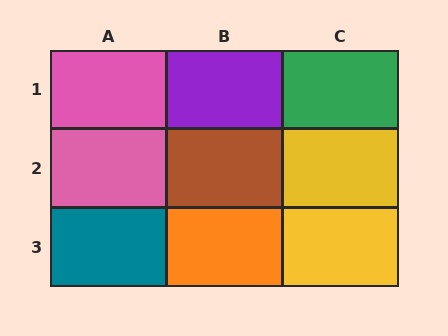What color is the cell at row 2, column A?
Pink.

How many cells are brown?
1 cell is brown.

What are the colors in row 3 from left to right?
Teal, orange, yellow.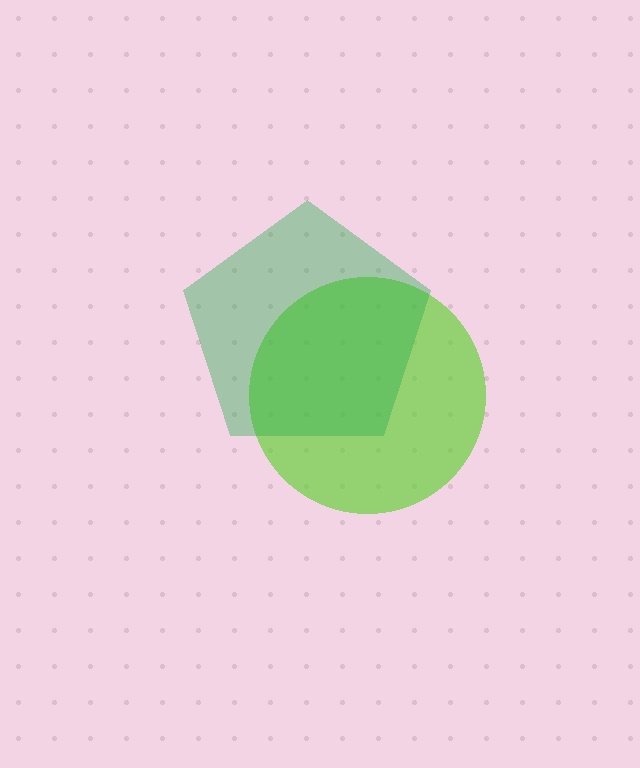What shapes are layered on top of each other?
The layered shapes are: a lime circle, a green pentagon.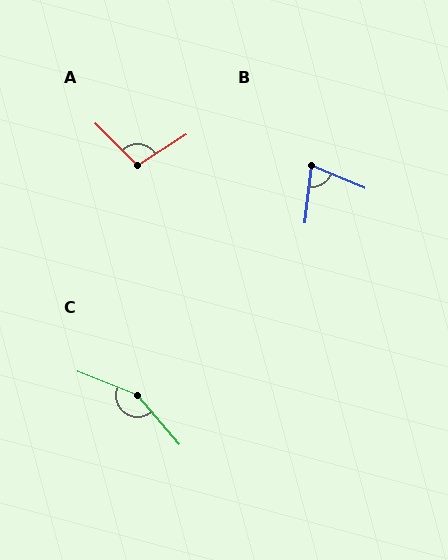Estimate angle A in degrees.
Approximately 102 degrees.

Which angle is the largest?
C, at approximately 152 degrees.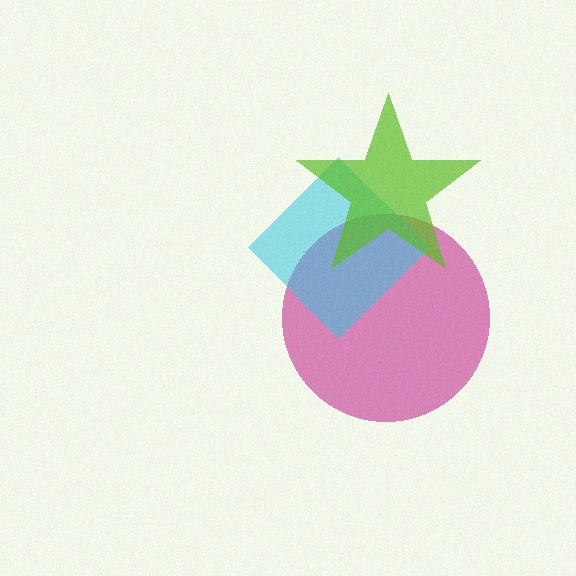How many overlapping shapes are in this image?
There are 3 overlapping shapes in the image.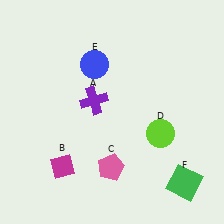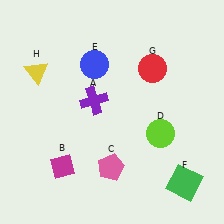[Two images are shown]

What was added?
A red circle (G), a yellow triangle (H) were added in Image 2.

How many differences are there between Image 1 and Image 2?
There are 2 differences between the two images.